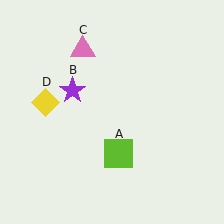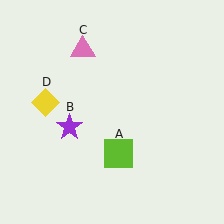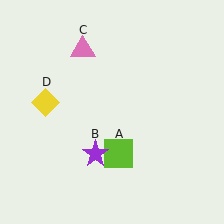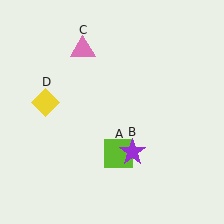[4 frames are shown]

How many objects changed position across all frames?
1 object changed position: purple star (object B).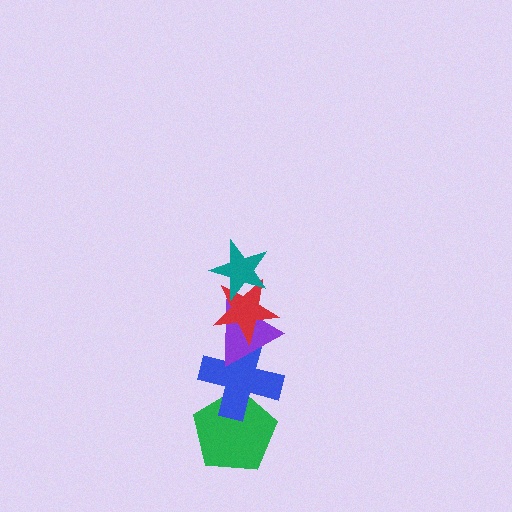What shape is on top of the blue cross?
The purple triangle is on top of the blue cross.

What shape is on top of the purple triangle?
The red star is on top of the purple triangle.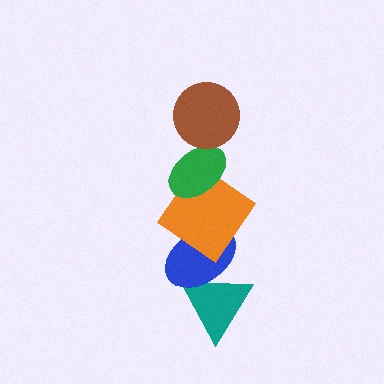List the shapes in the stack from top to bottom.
From top to bottom: the brown circle, the green ellipse, the orange diamond, the blue ellipse, the teal triangle.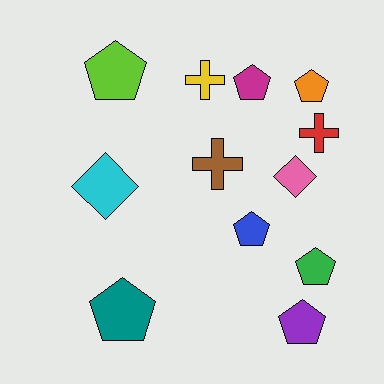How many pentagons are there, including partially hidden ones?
There are 7 pentagons.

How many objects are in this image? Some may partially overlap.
There are 12 objects.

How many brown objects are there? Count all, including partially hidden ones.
There is 1 brown object.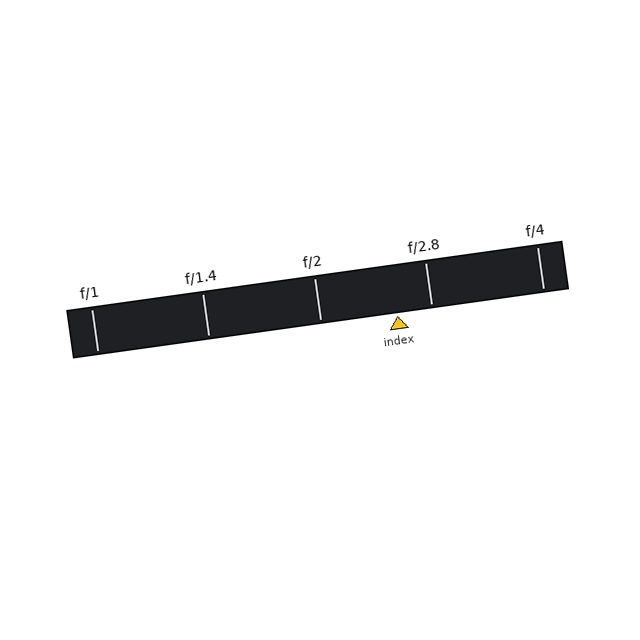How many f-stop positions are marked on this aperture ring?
There are 5 f-stop positions marked.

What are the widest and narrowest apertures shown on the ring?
The widest aperture shown is f/1 and the narrowest is f/4.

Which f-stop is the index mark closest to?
The index mark is closest to f/2.8.